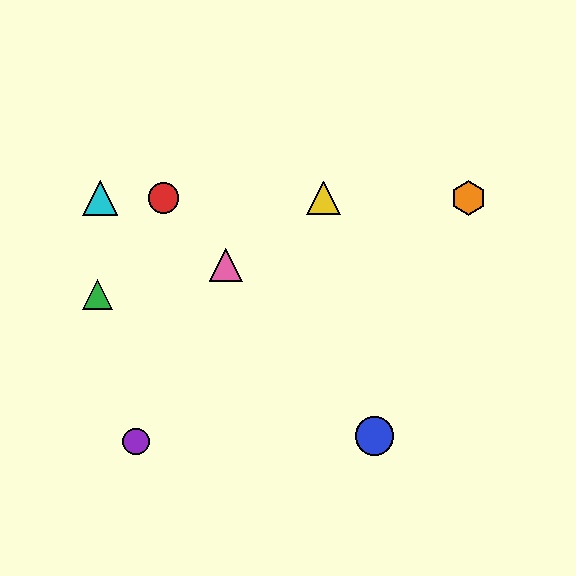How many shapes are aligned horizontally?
4 shapes (the red circle, the yellow triangle, the orange hexagon, the cyan triangle) are aligned horizontally.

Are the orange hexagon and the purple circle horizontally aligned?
No, the orange hexagon is at y≈198 and the purple circle is at y≈442.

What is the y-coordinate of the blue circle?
The blue circle is at y≈436.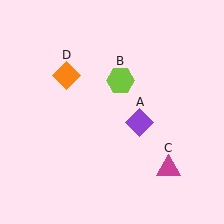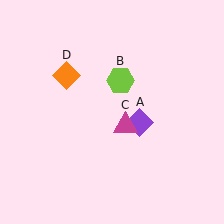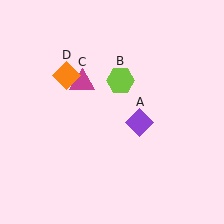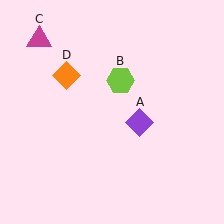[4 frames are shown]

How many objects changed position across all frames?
1 object changed position: magenta triangle (object C).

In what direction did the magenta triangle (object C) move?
The magenta triangle (object C) moved up and to the left.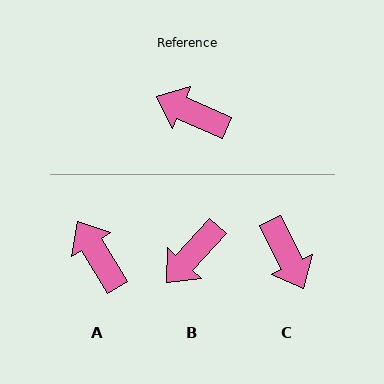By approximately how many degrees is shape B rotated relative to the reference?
Approximately 72 degrees counter-clockwise.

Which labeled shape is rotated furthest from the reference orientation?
C, about 140 degrees away.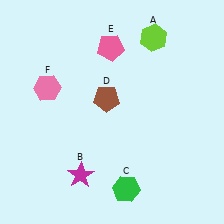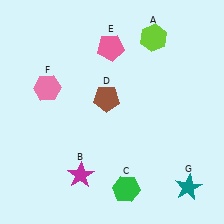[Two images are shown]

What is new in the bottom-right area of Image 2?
A teal star (G) was added in the bottom-right area of Image 2.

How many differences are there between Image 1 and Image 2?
There is 1 difference between the two images.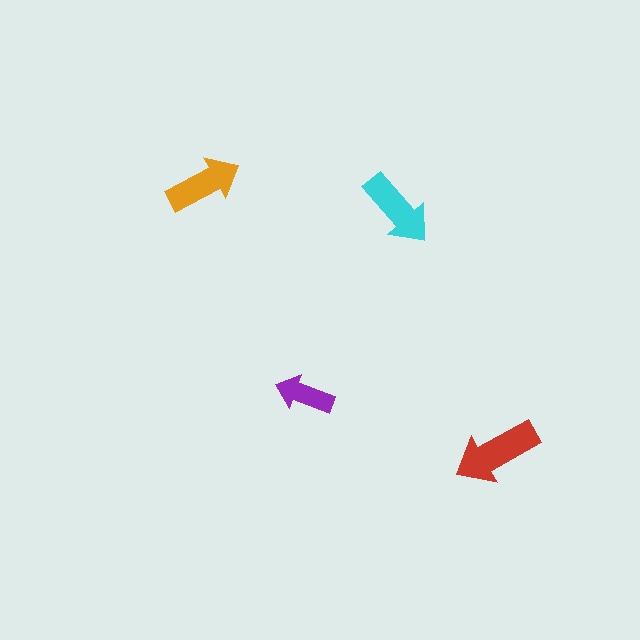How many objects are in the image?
There are 4 objects in the image.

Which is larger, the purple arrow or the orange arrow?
The orange one.